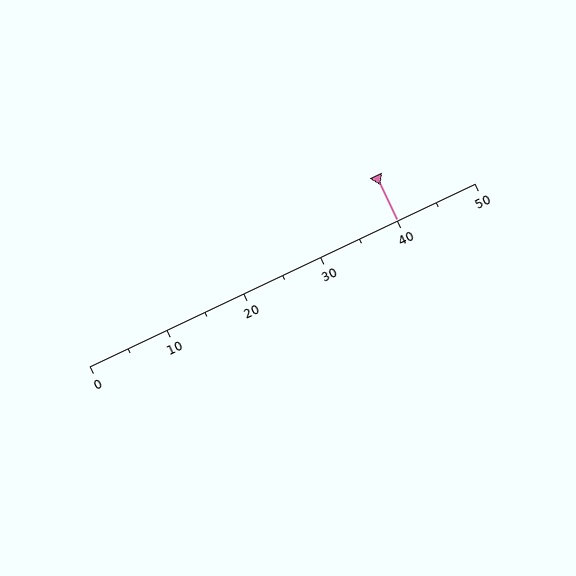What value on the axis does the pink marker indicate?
The marker indicates approximately 40.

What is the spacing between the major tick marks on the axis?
The major ticks are spaced 10 apart.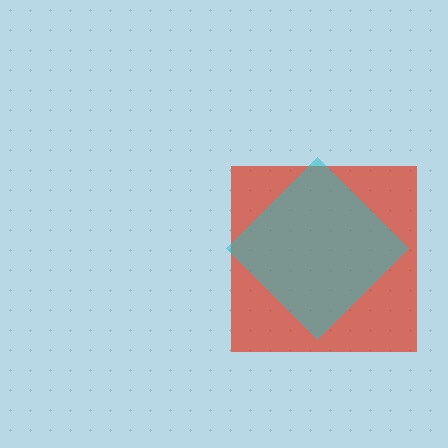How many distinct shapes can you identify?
There are 2 distinct shapes: a red square, a cyan diamond.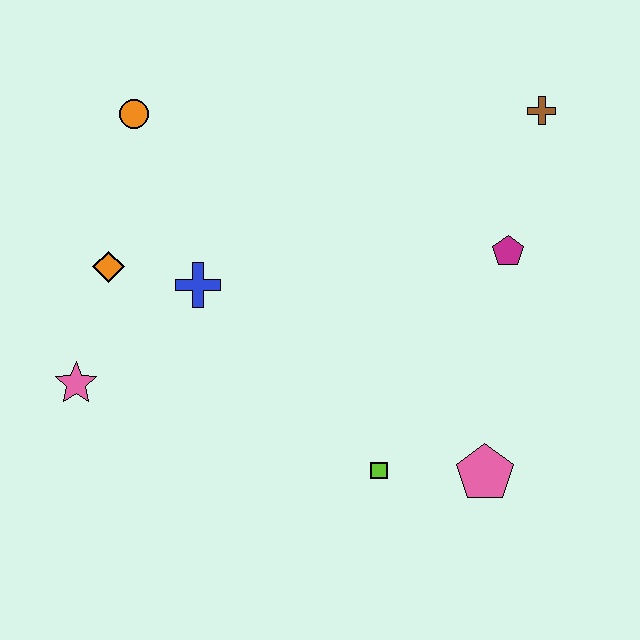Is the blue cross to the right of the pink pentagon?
No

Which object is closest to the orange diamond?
The blue cross is closest to the orange diamond.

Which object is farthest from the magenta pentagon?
The pink star is farthest from the magenta pentagon.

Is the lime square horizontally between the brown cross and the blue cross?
Yes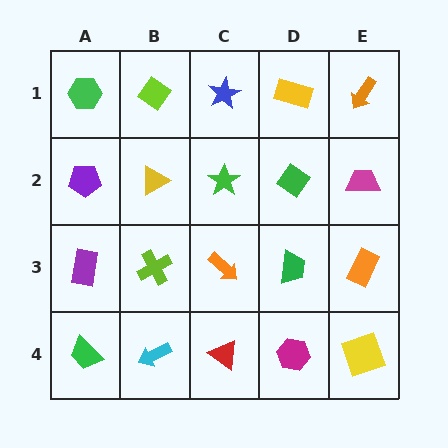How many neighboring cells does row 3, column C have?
4.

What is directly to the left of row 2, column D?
A green star.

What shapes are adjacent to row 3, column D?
A green diamond (row 2, column D), a magenta hexagon (row 4, column D), an orange arrow (row 3, column C), an orange rectangle (row 3, column E).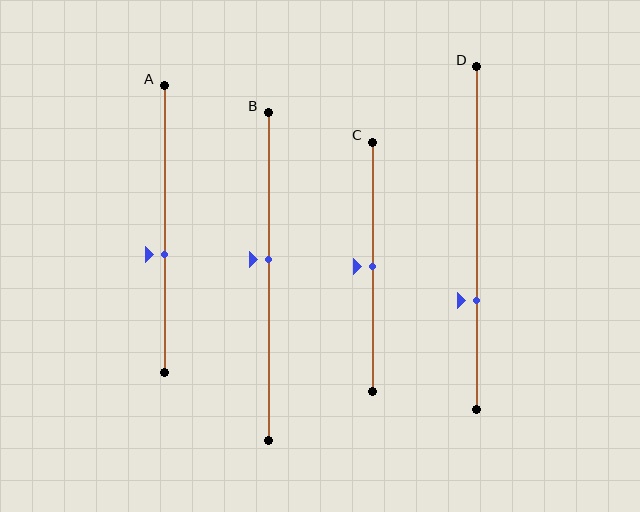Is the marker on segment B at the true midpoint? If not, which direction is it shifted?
No, the marker on segment B is shifted upward by about 5% of the segment length.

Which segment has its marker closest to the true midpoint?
Segment C has its marker closest to the true midpoint.